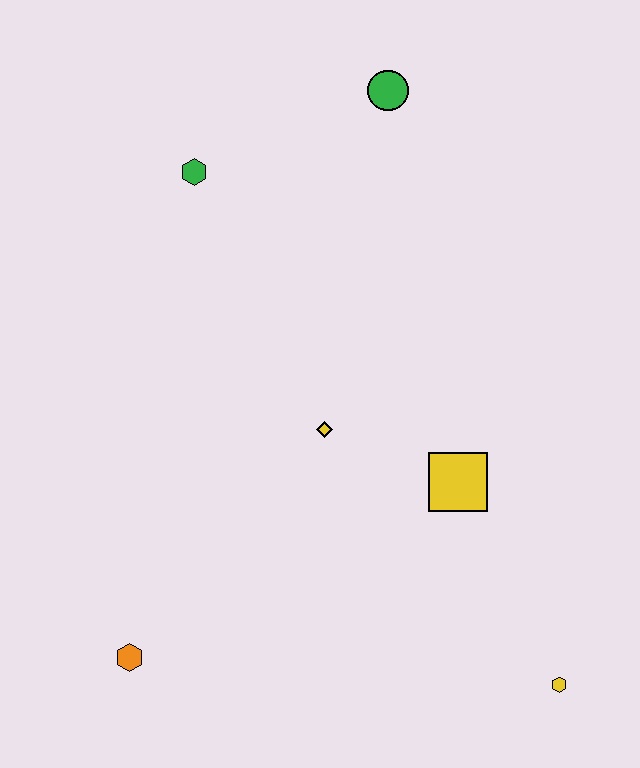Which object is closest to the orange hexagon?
The yellow diamond is closest to the orange hexagon.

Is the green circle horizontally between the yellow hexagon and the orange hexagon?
Yes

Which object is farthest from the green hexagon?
The yellow hexagon is farthest from the green hexagon.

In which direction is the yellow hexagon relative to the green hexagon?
The yellow hexagon is below the green hexagon.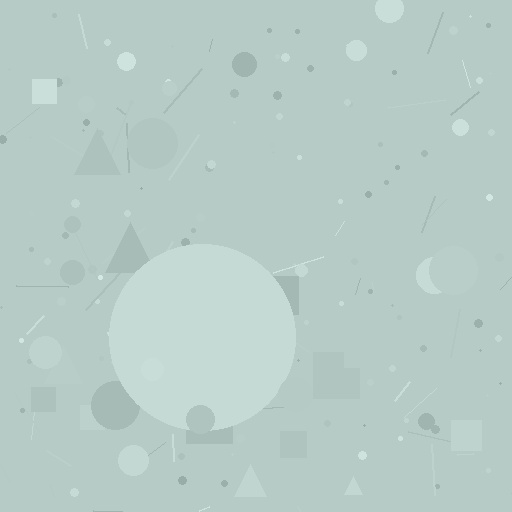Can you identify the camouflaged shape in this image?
The camouflaged shape is a circle.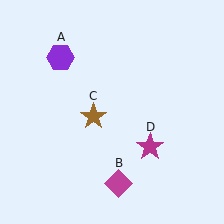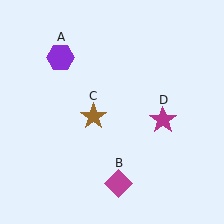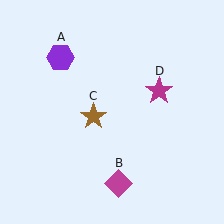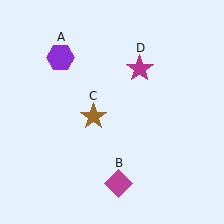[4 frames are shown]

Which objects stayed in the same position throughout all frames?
Purple hexagon (object A) and magenta diamond (object B) and brown star (object C) remained stationary.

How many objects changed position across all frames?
1 object changed position: magenta star (object D).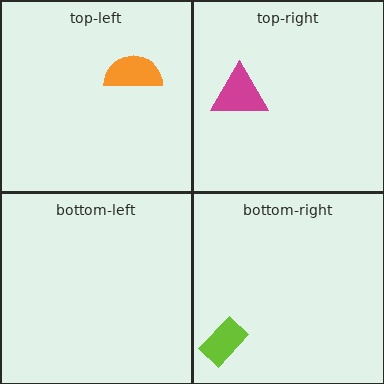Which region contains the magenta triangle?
The top-right region.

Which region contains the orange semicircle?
The top-left region.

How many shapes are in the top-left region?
1.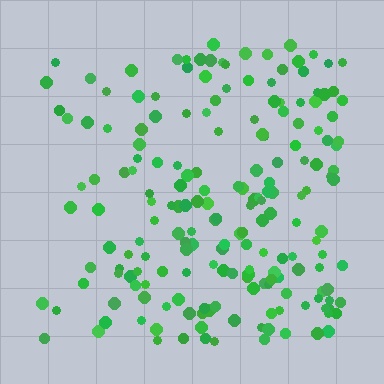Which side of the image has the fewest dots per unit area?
The left.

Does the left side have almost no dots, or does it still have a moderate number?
Still a moderate number, just noticeably fewer than the right.